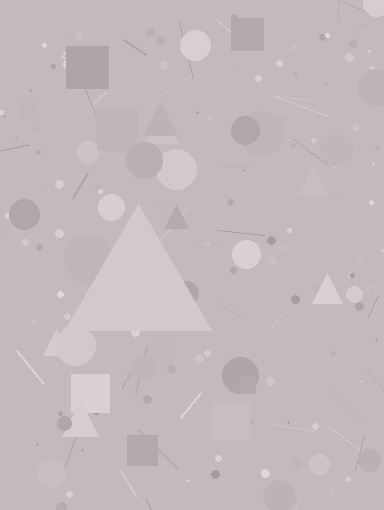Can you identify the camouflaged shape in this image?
The camouflaged shape is a triangle.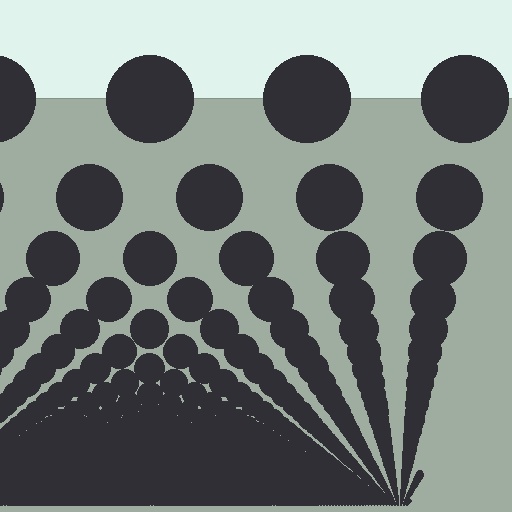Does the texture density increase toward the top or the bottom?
Density increases toward the bottom.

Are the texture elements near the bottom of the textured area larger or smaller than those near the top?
Smaller. The gradient is inverted — elements near the bottom are smaller and denser.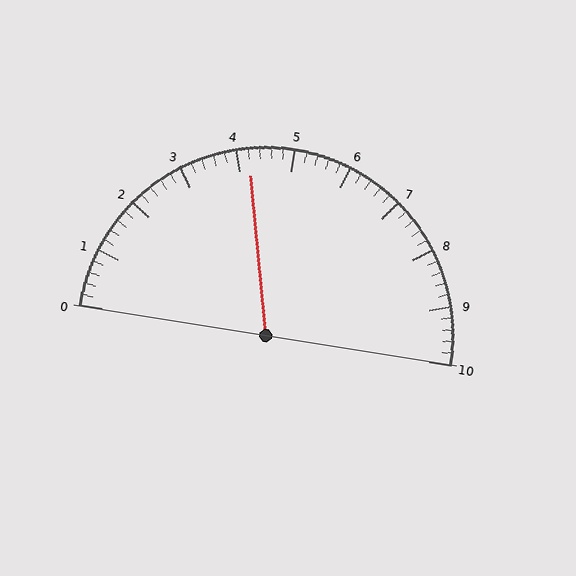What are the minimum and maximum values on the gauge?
The gauge ranges from 0 to 10.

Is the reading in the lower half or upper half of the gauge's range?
The reading is in the lower half of the range (0 to 10).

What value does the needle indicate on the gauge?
The needle indicates approximately 4.2.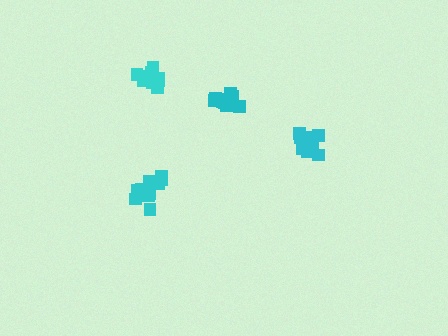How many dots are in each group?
Group 1: 14 dots, Group 2: 12 dots, Group 3: 11 dots, Group 4: 16 dots (53 total).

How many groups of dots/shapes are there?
There are 4 groups.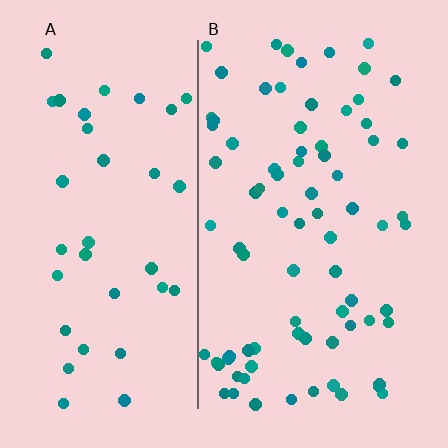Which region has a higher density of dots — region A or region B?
B (the right).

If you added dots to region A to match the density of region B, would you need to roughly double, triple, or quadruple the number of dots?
Approximately double.